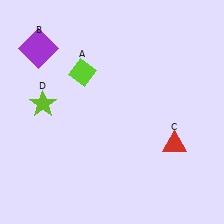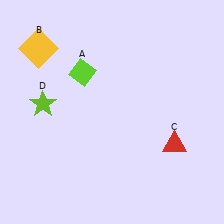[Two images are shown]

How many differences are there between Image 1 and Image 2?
There is 1 difference between the two images.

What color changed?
The square (B) changed from purple in Image 1 to yellow in Image 2.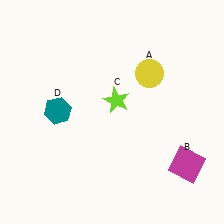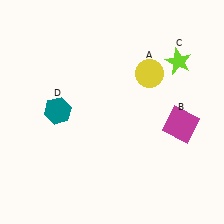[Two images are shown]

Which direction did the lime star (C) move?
The lime star (C) moved right.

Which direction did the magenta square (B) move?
The magenta square (B) moved up.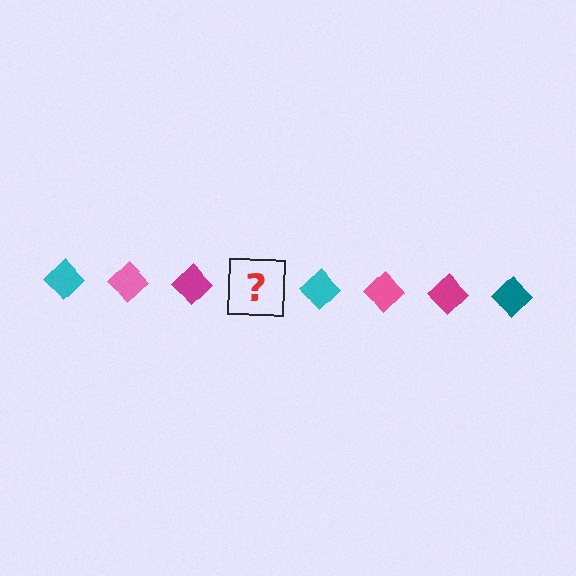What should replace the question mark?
The question mark should be replaced with a teal diamond.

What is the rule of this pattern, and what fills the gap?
The rule is that the pattern cycles through cyan, pink, magenta, teal diamonds. The gap should be filled with a teal diamond.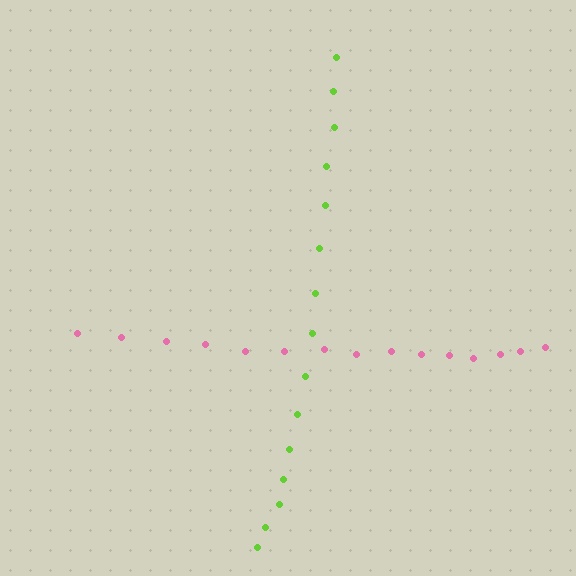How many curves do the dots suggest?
There are 2 distinct paths.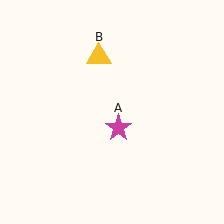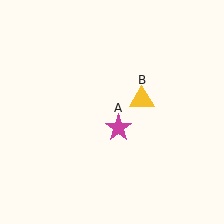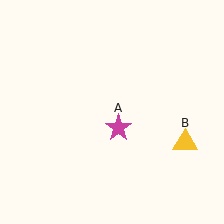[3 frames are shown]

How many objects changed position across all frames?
1 object changed position: yellow triangle (object B).